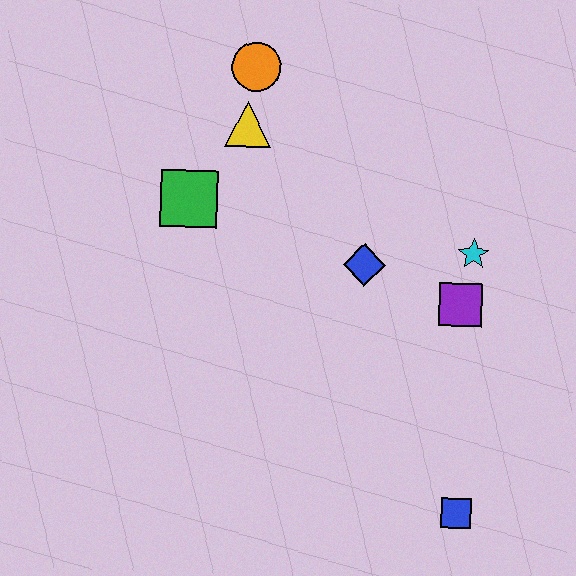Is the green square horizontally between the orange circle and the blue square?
No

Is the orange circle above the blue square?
Yes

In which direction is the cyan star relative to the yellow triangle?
The cyan star is to the right of the yellow triangle.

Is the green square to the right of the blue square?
No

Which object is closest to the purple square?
The cyan star is closest to the purple square.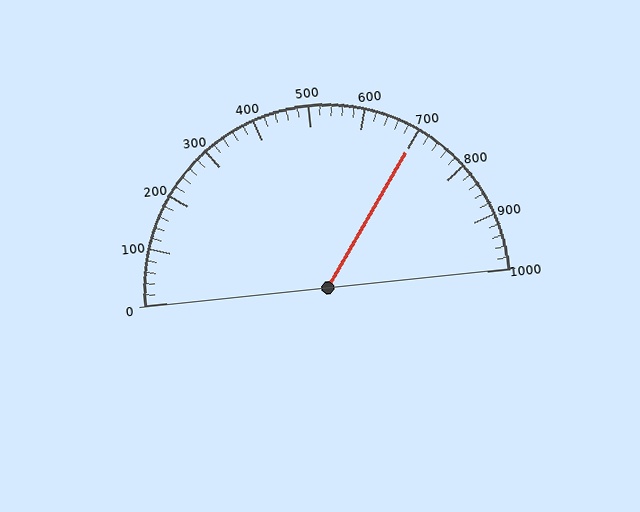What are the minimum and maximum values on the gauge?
The gauge ranges from 0 to 1000.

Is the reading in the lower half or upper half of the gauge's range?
The reading is in the upper half of the range (0 to 1000).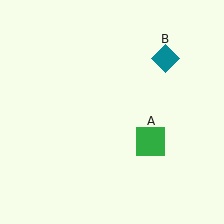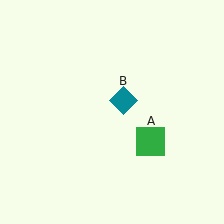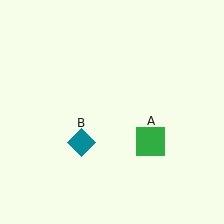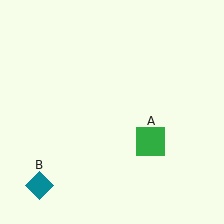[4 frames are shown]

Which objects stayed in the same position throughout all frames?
Green square (object A) remained stationary.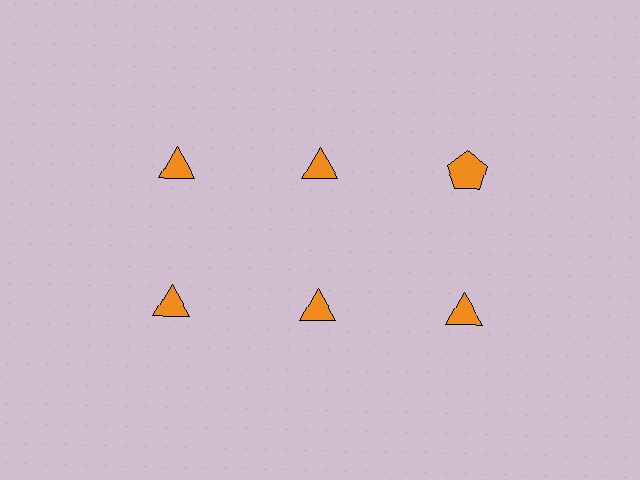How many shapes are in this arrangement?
There are 6 shapes arranged in a grid pattern.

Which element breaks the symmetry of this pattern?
The orange pentagon in the top row, center column breaks the symmetry. All other shapes are orange triangles.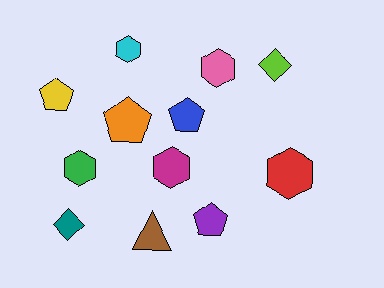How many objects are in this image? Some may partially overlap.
There are 12 objects.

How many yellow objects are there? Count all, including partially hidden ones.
There is 1 yellow object.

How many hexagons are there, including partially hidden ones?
There are 5 hexagons.